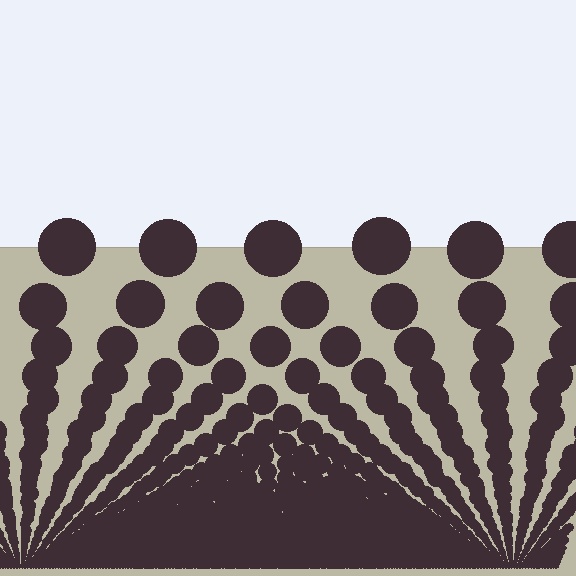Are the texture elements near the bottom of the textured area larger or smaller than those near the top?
Smaller. The gradient is inverted — elements near the bottom are smaller and denser.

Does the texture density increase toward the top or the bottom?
Density increases toward the bottom.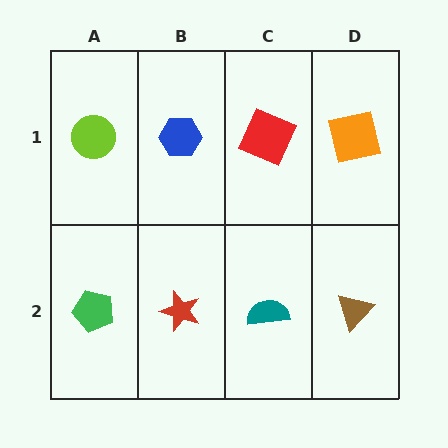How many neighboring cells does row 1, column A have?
2.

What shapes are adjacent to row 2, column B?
A blue hexagon (row 1, column B), a green pentagon (row 2, column A), a teal semicircle (row 2, column C).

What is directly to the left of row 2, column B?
A green pentagon.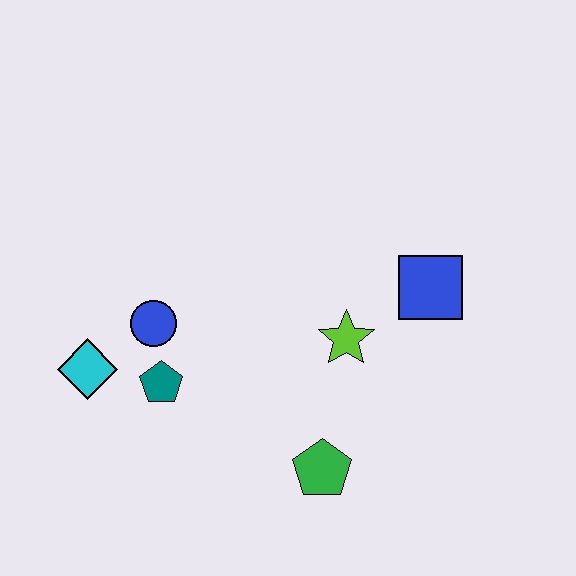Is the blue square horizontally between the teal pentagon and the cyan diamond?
No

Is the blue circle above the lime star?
Yes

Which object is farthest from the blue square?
The cyan diamond is farthest from the blue square.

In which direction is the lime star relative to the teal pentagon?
The lime star is to the right of the teal pentagon.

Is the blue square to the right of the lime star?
Yes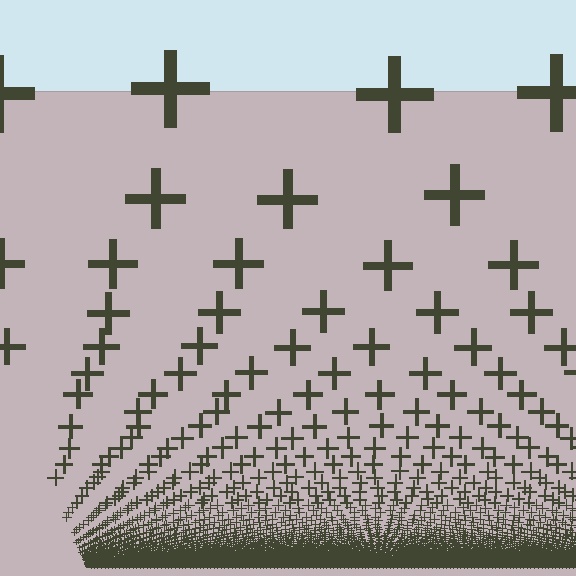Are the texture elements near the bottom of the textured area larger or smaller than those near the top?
Smaller. The gradient is inverted — elements near the bottom are smaller and denser.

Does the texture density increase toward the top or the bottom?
Density increases toward the bottom.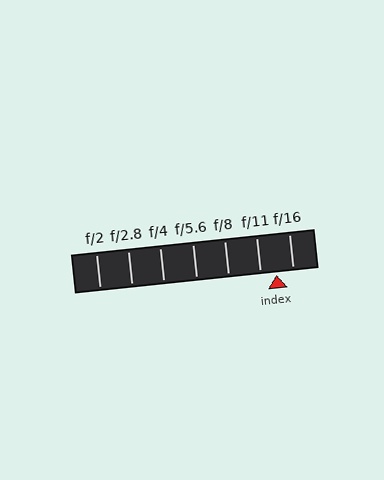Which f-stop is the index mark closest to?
The index mark is closest to f/11.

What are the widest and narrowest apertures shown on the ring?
The widest aperture shown is f/2 and the narrowest is f/16.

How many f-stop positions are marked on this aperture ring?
There are 7 f-stop positions marked.